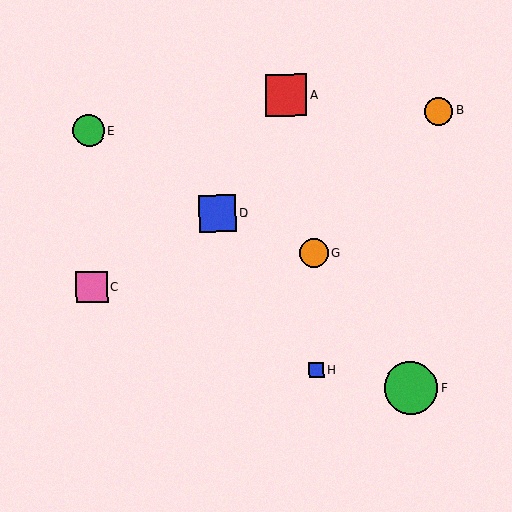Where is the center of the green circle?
The center of the green circle is at (411, 388).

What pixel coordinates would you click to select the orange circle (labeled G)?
Click at (314, 253) to select the orange circle G.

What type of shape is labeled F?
Shape F is a green circle.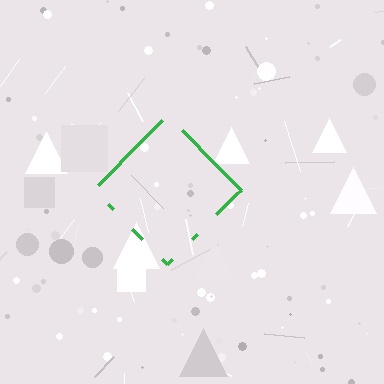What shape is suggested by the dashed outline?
The dashed outline suggests a diamond.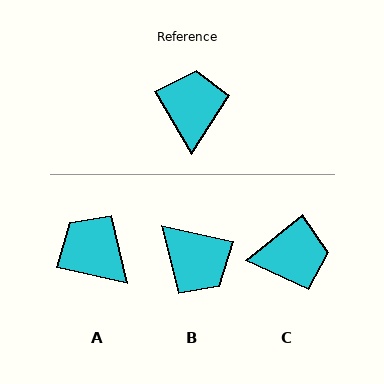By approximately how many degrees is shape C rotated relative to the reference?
Approximately 82 degrees clockwise.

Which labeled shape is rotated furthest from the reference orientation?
B, about 133 degrees away.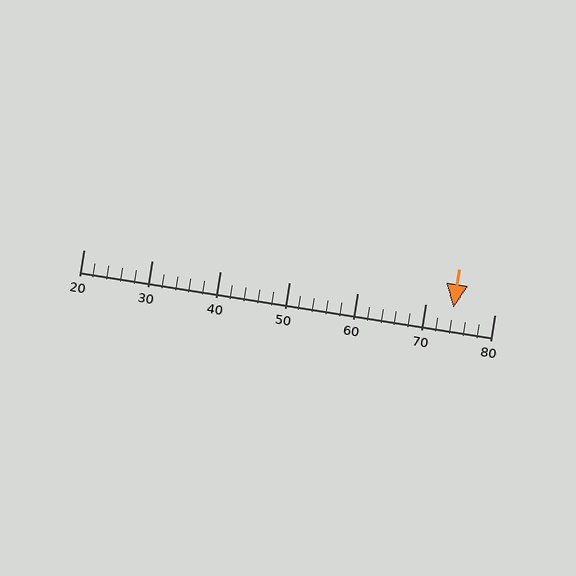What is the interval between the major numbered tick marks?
The major tick marks are spaced 10 units apart.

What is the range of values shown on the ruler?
The ruler shows values from 20 to 80.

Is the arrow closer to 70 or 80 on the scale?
The arrow is closer to 70.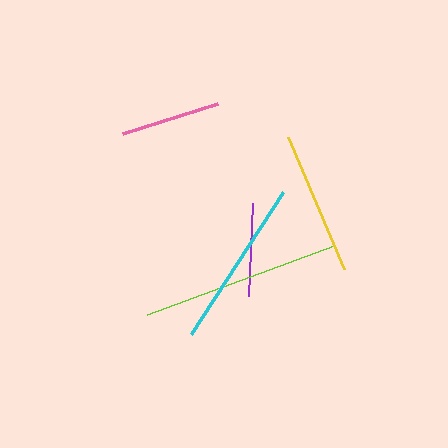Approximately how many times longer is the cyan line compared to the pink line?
The cyan line is approximately 1.7 times the length of the pink line.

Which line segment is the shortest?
The purple line is the shortest at approximately 93 pixels.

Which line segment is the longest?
The lime line is the longest at approximately 199 pixels.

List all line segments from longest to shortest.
From longest to shortest: lime, cyan, yellow, pink, purple.